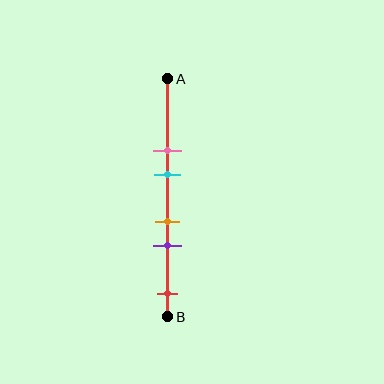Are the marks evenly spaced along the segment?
No, the marks are not evenly spaced.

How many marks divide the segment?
There are 5 marks dividing the segment.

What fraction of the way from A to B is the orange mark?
The orange mark is approximately 60% (0.6) of the way from A to B.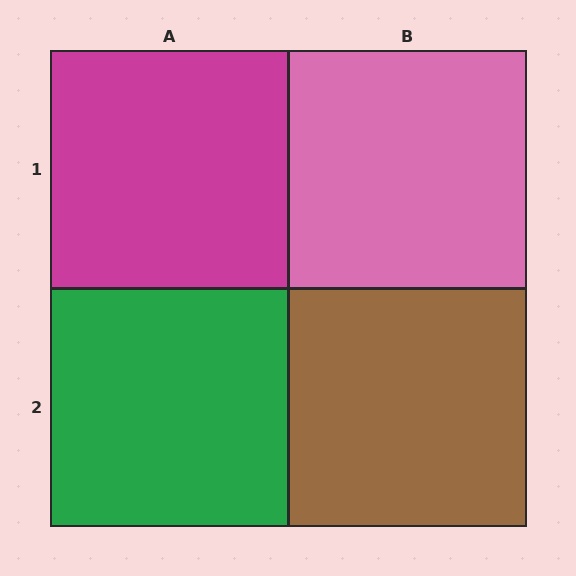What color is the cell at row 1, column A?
Magenta.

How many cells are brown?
1 cell is brown.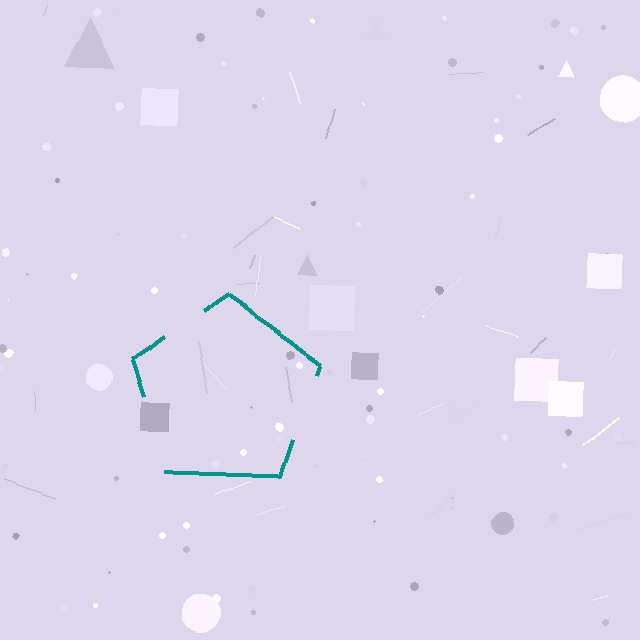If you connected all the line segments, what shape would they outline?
They would outline a pentagon.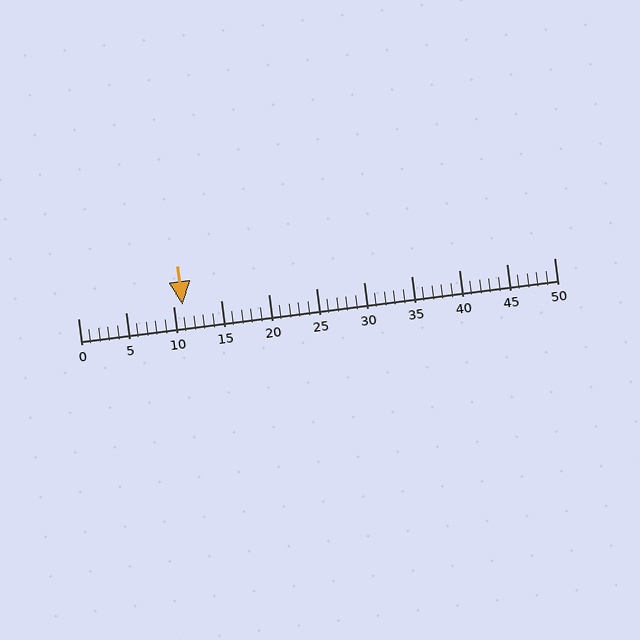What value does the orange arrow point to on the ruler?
The orange arrow points to approximately 11.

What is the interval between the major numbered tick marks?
The major tick marks are spaced 5 units apart.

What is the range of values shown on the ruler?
The ruler shows values from 0 to 50.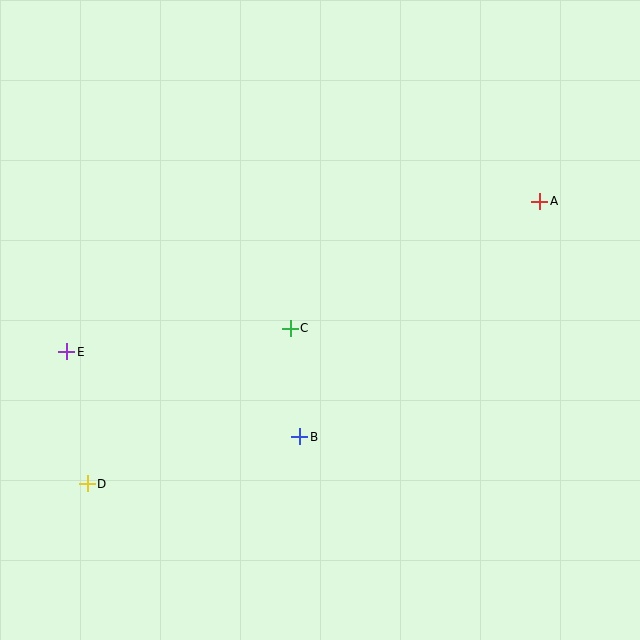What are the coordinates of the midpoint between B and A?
The midpoint between B and A is at (420, 319).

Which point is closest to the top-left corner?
Point E is closest to the top-left corner.